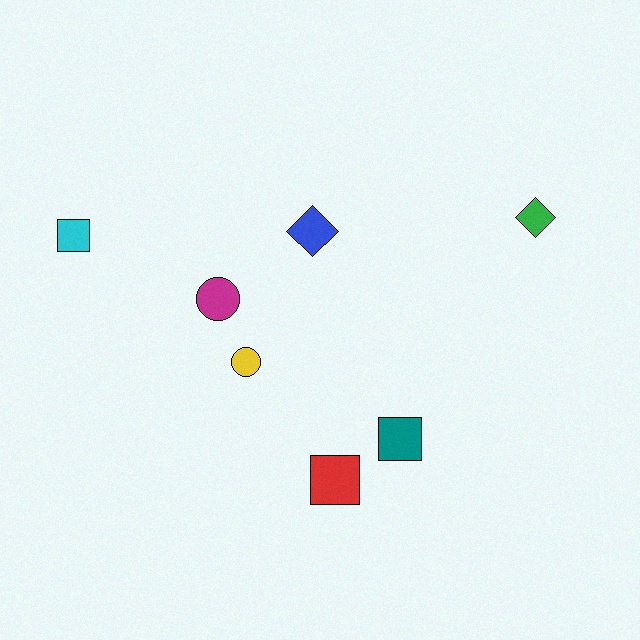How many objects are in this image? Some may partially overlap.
There are 7 objects.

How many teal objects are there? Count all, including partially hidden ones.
There is 1 teal object.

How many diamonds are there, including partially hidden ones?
There are 2 diamonds.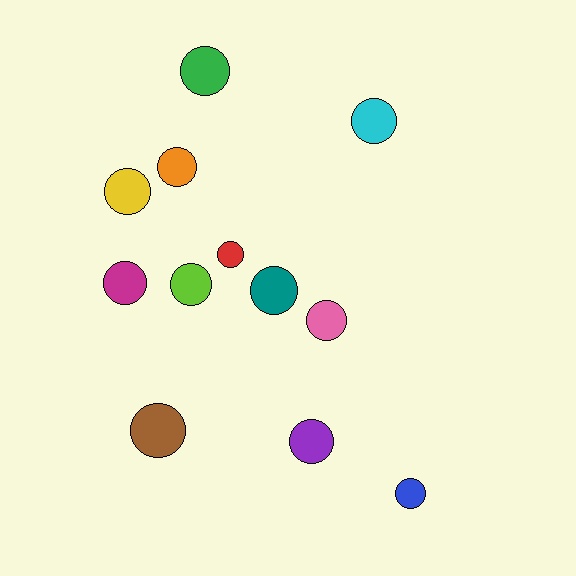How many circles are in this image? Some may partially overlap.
There are 12 circles.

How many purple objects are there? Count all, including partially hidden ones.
There is 1 purple object.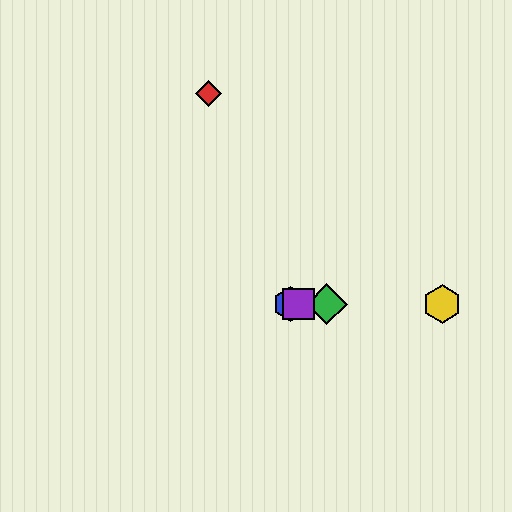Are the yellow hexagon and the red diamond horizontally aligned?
No, the yellow hexagon is at y≈304 and the red diamond is at y≈93.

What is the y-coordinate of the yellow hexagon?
The yellow hexagon is at y≈304.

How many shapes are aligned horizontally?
4 shapes (the blue hexagon, the green diamond, the yellow hexagon, the purple square) are aligned horizontally.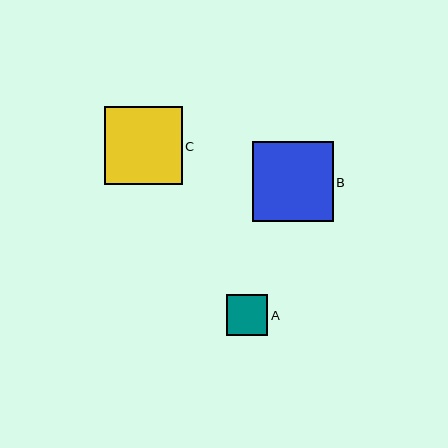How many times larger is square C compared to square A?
Square C is approximately 1.9 times the size of square A.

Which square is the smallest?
Square A is the smallest with a size of approximately 41 pixels.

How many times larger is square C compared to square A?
Square C is approximately 1.9 times the size of square A.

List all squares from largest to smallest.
From largest to smallest: B, C, A.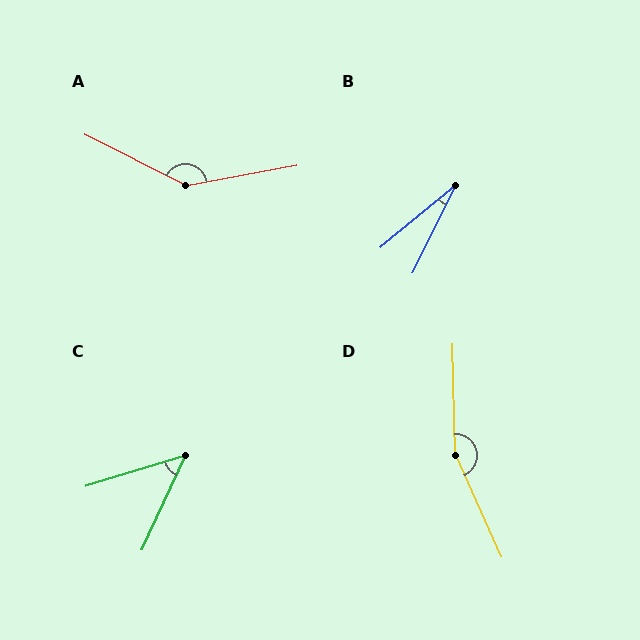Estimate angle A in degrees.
Approximately 143 degrees.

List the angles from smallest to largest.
B (24°), C (48°), A (143°), D (157°).